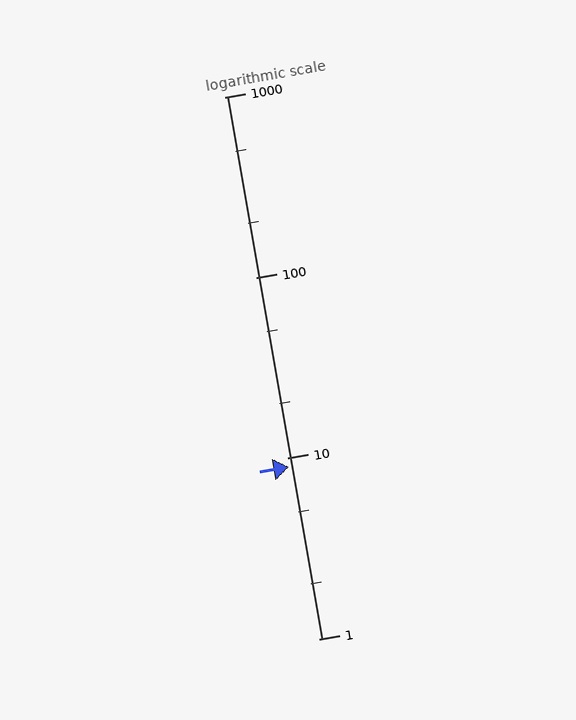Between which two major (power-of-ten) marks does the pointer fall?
The pointer is between 1 and 10.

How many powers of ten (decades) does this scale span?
The scale spans 3 decades, from 1 to 1000.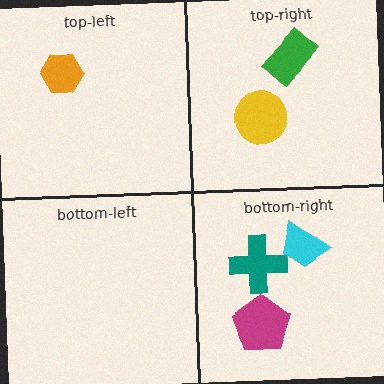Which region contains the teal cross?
The bottom-right region.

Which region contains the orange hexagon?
The top-left region.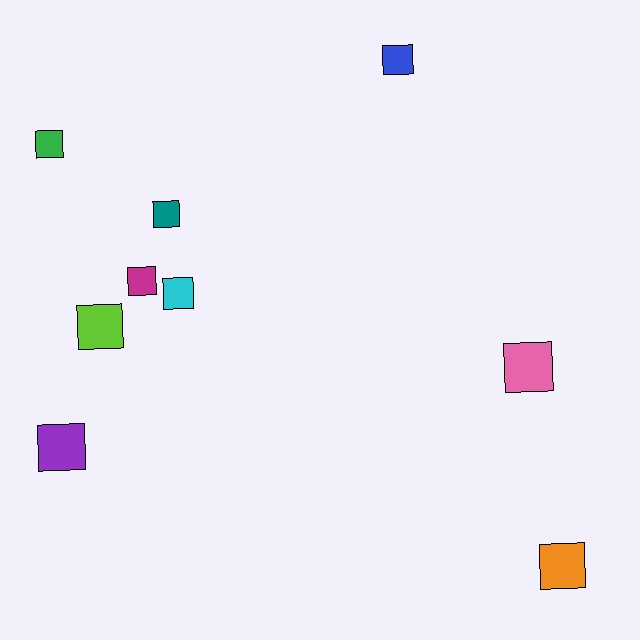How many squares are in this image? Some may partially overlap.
There are 9 squares.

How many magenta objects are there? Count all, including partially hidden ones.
There is 1 magenta object.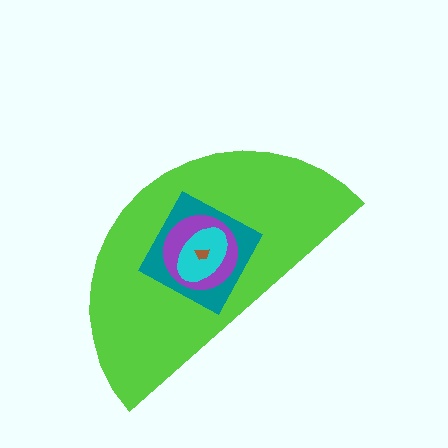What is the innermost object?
The brown trapezoid.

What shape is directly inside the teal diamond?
The purple circle.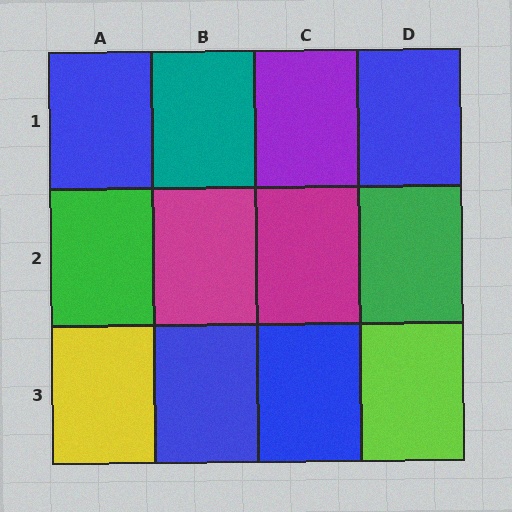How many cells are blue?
4 cells are blue.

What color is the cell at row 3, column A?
Yellow.